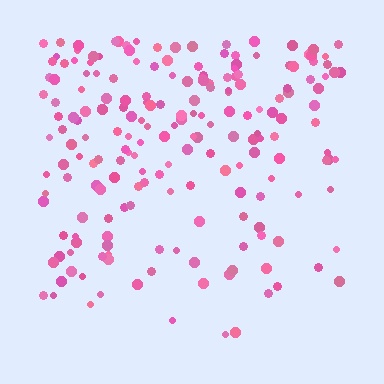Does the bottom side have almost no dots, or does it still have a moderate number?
Still a moderate number, just noticeably fewer than the top.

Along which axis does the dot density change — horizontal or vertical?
Vertical.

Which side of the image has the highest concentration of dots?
The top.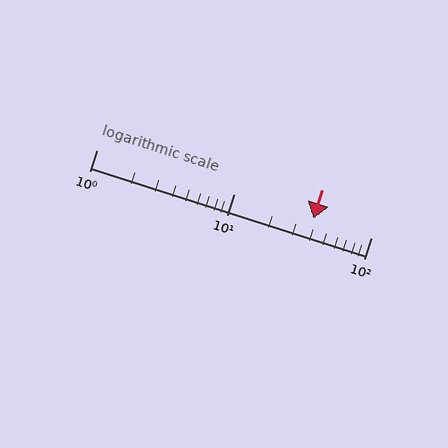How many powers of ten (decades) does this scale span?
The scale spans 2 decades, from 1 to 100.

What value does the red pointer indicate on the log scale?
The pointer indicates approximately 38.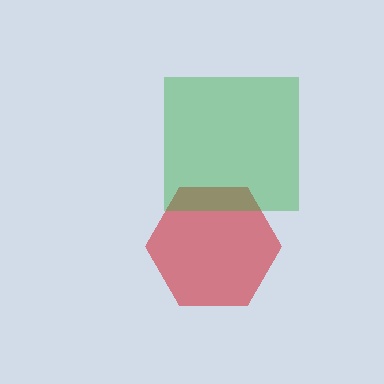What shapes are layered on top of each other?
The layered shapes are: a red hexagon, a green square.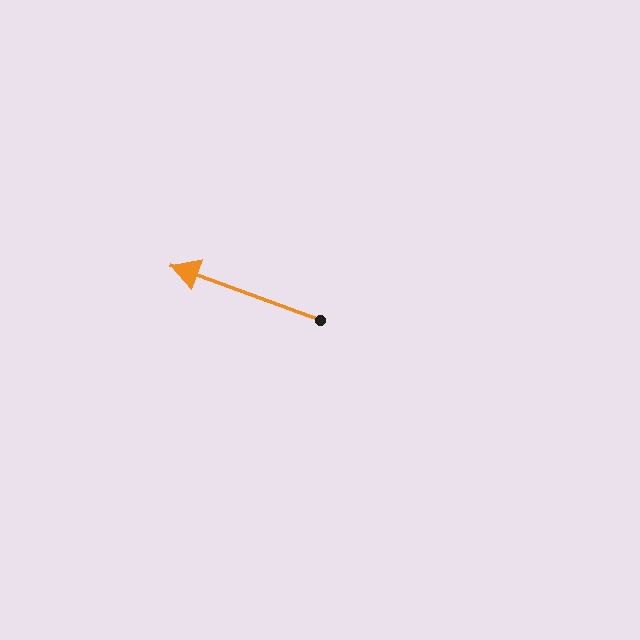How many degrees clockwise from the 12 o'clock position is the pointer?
Approximately 290 degrees.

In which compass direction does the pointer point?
West.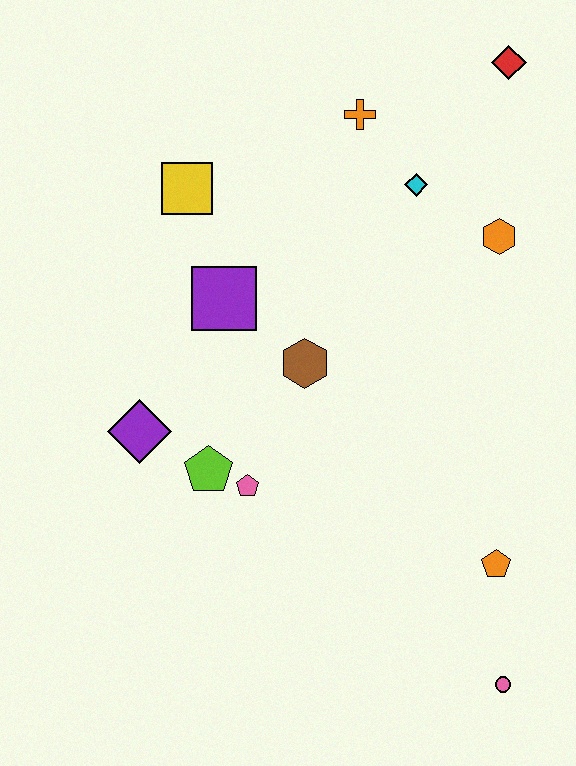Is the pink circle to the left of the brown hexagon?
No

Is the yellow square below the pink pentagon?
No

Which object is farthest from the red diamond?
The pink circle is farthest from the red diamond.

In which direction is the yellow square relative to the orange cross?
The yellow square is to the left of the orange cross.